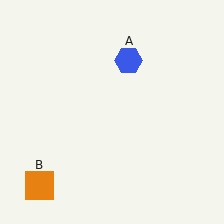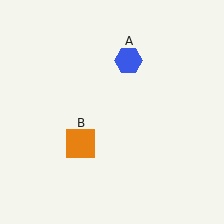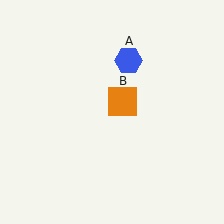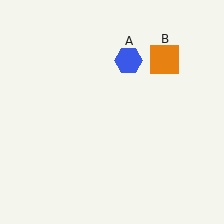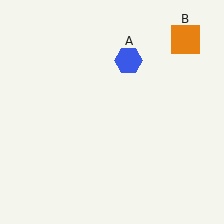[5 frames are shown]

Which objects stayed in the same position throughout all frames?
Blue hexagon (object A) remained stationary.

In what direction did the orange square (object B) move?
The orange square (object B) moved up and to the right.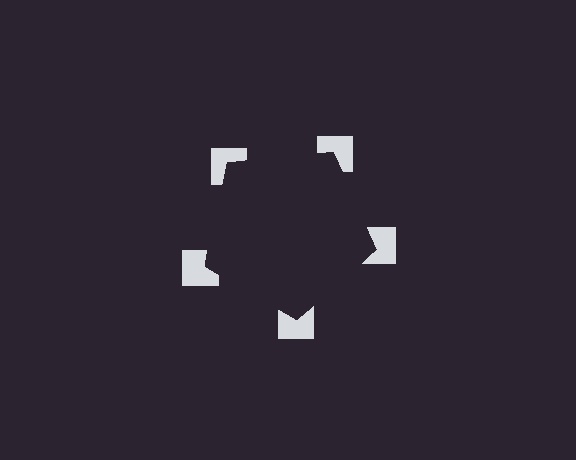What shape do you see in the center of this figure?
An illusory pentagon — its edges are inferred from the aligned wedge cuts in the notched squares, not physically drawn.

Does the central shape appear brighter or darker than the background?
It typically appears slightly darker than the background, even though no actual brightness change is drawn.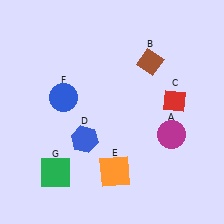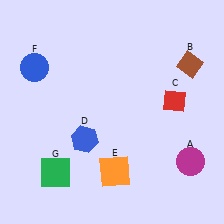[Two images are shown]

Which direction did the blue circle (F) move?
The blue circle (F) moved up.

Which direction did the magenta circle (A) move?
The magenta circle (A) moved down.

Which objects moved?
The objects that moved are: the magenta circle (A), the brown diamond (B), the blue circle (F).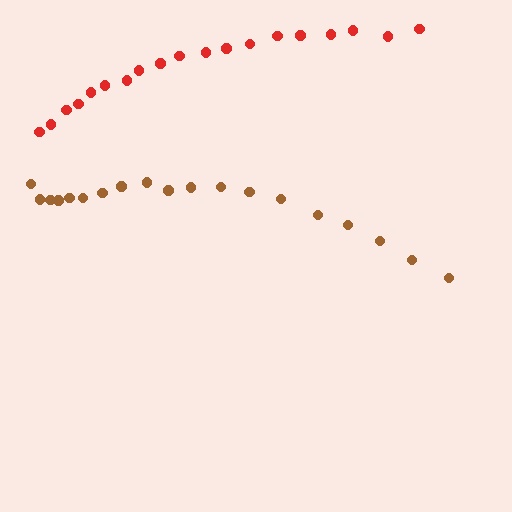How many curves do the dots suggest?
There are 2 distinct paths.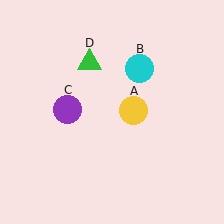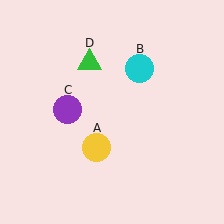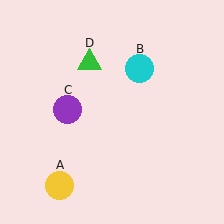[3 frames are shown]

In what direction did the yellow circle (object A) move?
The yellow circle (object A) moved down and to the left.